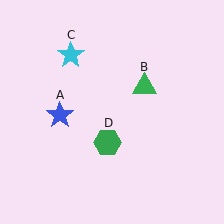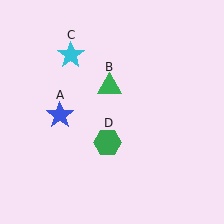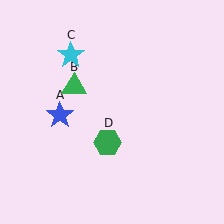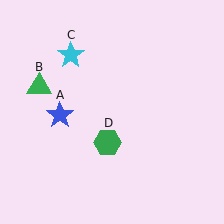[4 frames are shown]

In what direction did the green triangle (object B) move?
The green triangle (object B) moved left.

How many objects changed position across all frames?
1 object changed position: green triangle (object B).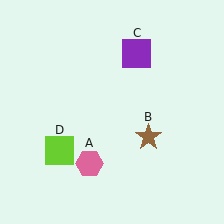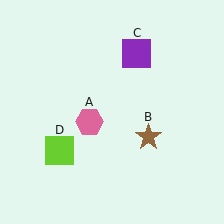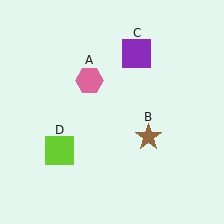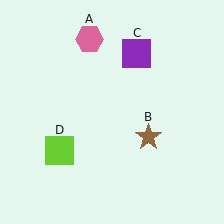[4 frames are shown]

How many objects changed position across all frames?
1 object changed position: pink hexagon (object A).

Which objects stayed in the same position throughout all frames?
Brown star (object B) and purple square (object C) and lime square (object D) remained stationary.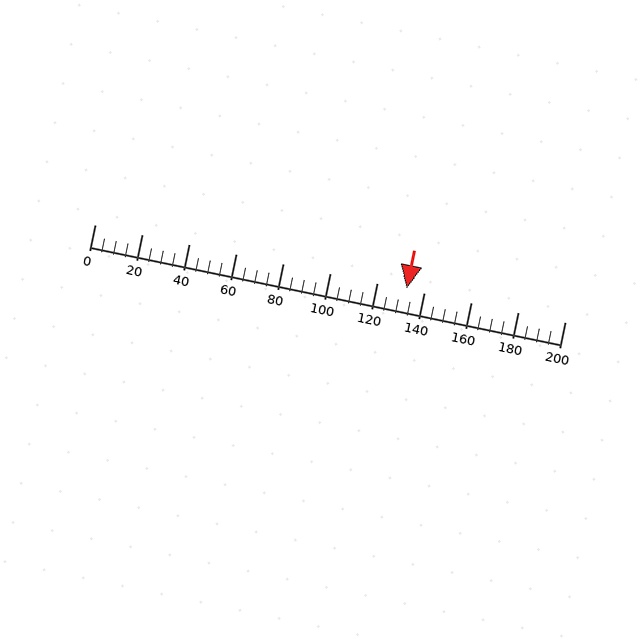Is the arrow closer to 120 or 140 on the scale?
The arrow is closer to 140.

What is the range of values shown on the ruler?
The ruler shows values from 0 to 200.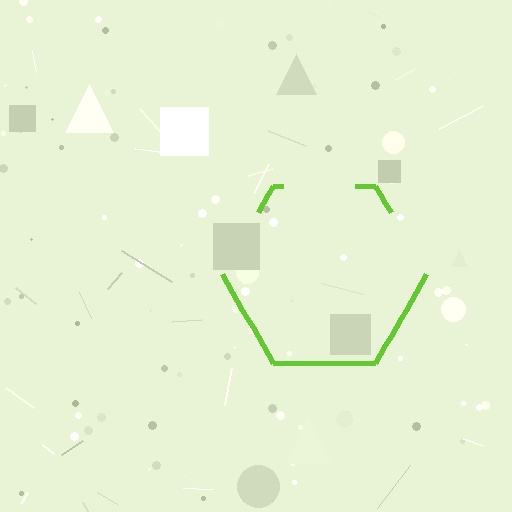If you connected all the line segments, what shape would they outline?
They would outline a hexagon.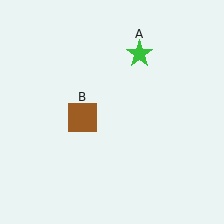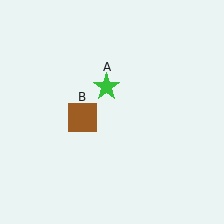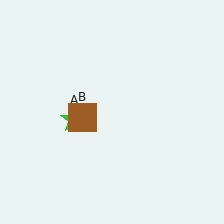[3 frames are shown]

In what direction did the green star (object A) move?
The green star (object A) moved down and to the left.